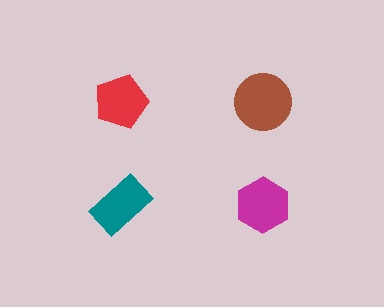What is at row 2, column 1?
A teal rectangle.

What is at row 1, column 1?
A red pentagon.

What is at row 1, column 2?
A brown circle.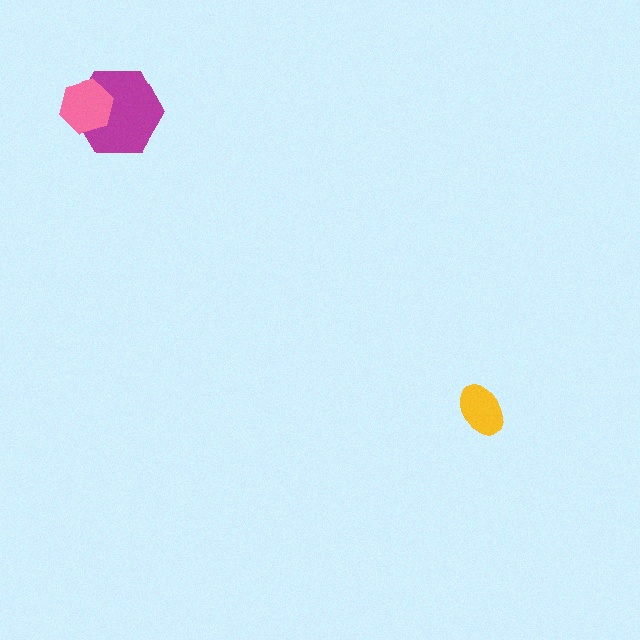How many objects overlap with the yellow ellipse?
0 objects overlap with the yellow ellipse.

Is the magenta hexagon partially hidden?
Yes, it is partially covered by another shape.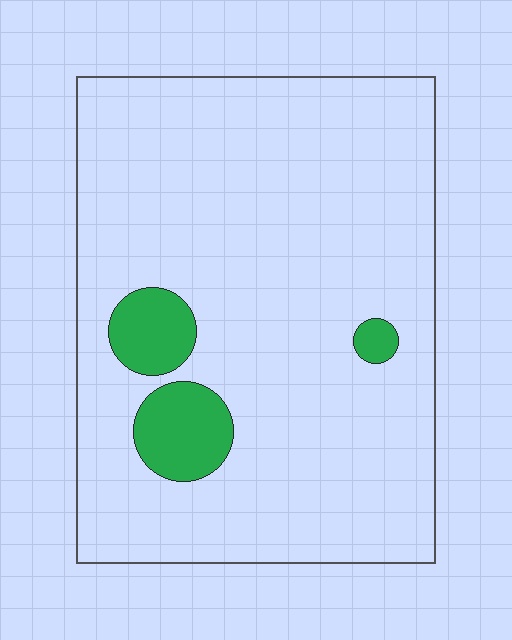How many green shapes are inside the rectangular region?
3.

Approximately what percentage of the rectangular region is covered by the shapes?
Approximately 10%.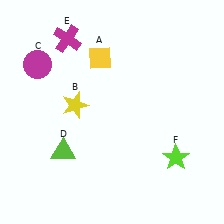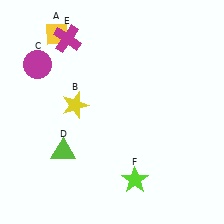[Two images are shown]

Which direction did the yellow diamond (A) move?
The yellow diamond (A) moved left.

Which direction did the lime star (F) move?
The lime star (F) moved left.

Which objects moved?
The objects that moved are: the yellow diamond (A), the lime star (F).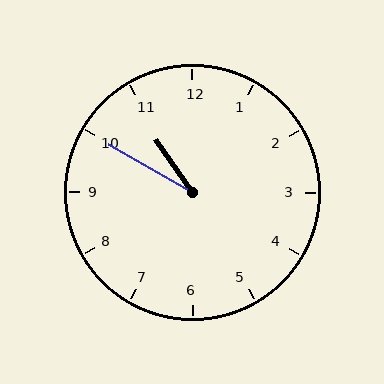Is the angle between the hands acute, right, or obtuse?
It is acute.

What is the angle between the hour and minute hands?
Approximately 25 degrees.